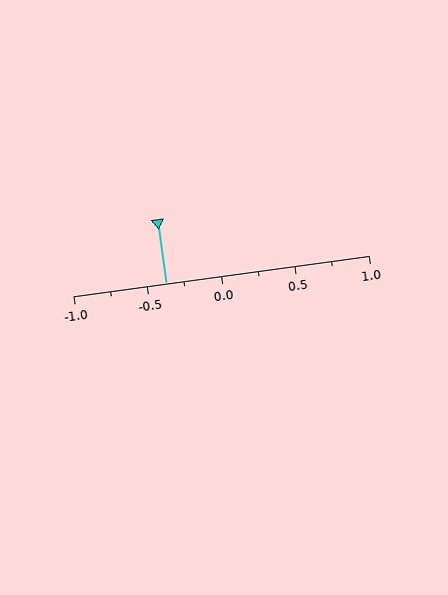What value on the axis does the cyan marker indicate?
The marker indicates approximately -0.38.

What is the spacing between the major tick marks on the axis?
The major ticks are spaced 0.5 apart.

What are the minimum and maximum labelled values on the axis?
The axis runs from -1.0 to 1.0.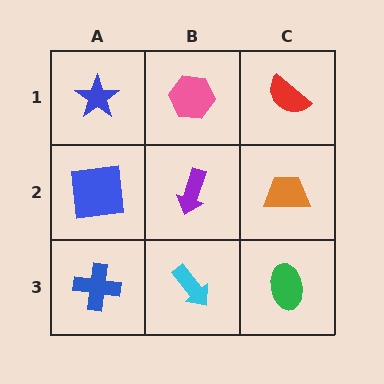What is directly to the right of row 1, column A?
A pink hexagon.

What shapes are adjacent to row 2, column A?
A blue star (row 1, column A), a blue cross (row 3, column A), a purple arrow (row 2, column B).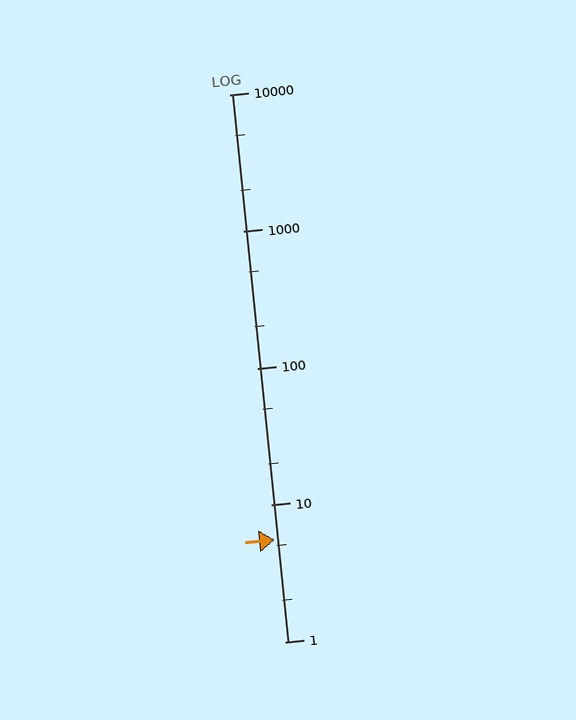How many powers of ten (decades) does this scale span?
The scale spans 4 decades, from 1 to 10000.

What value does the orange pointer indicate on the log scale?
The pointer indicates approximately 5.6.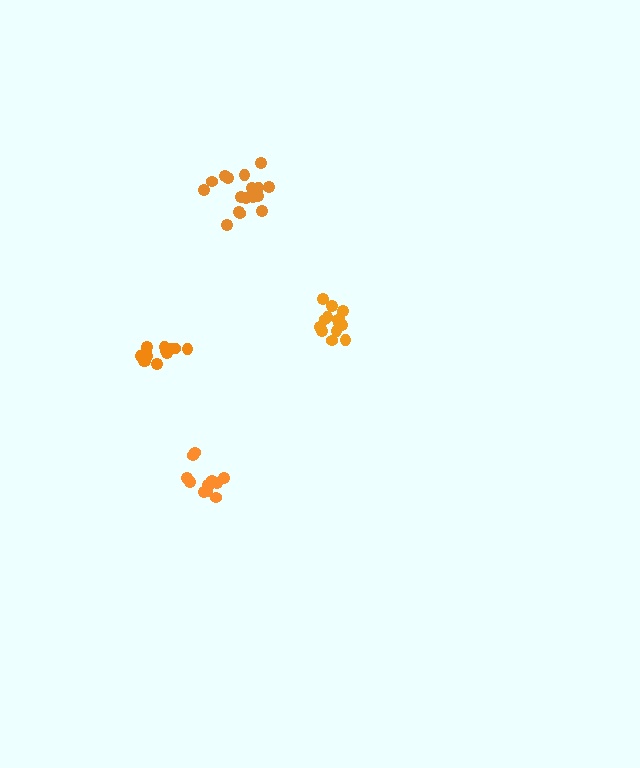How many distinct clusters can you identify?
There are 4 distinct clusters.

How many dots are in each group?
Group 1: 12 dots, Group 2: 14 dots, Group 3: 17 dots, Group 4: 13 dots (56 total).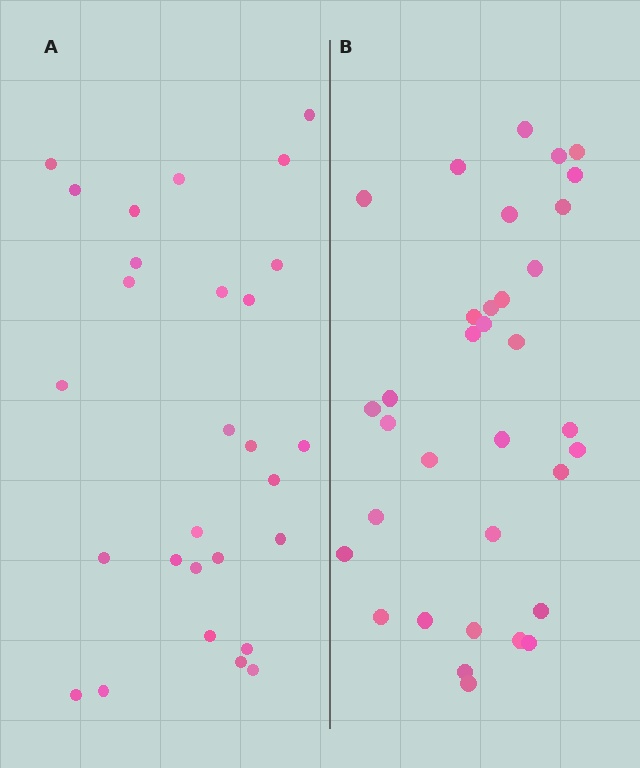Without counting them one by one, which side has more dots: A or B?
Region B (the right region) has more dots.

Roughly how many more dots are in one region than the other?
Region B has about 6 more dots than region A.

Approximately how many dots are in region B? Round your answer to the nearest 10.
About 30 dots. (The exact count is 34, which rounds to 30.)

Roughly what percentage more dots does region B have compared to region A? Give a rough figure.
About 20% more.